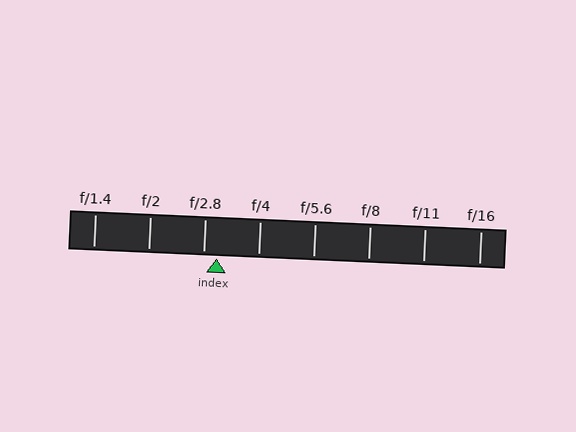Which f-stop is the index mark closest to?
The index mark is closest to f/2.8.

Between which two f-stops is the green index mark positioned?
The index mark is between f/2.8 and f/4.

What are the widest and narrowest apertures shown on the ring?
The widest aperture shown is f/1.4 and the narrowest is f/16.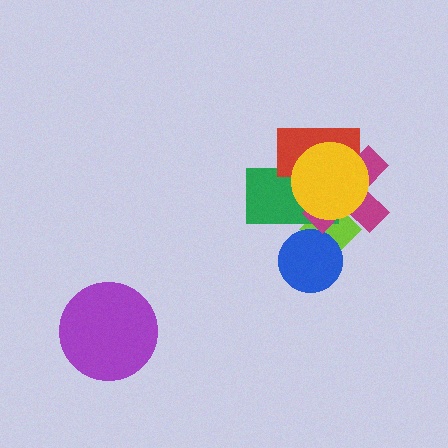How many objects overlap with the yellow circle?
4 objects overlap with the yellow circle.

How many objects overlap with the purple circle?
0 objects overlap with the purple circle.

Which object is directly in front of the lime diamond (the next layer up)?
The green rectangle is directly in front of the lime diamond.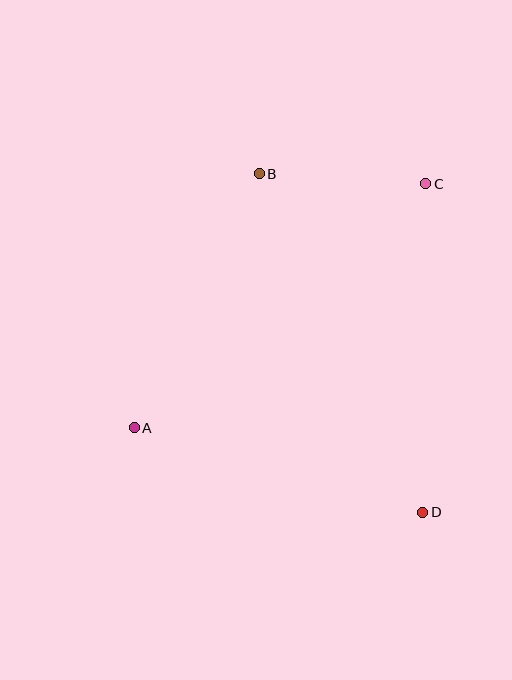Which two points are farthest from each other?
Points A and C are farthest from each other.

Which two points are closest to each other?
Points B and C are closest to each other.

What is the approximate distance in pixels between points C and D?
The distance between C and D is approximately 328 pixels.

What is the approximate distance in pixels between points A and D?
The distance between A and D is approximately 301 pixels.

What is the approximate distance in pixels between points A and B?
The distance between A and B is approximately 283 pixels.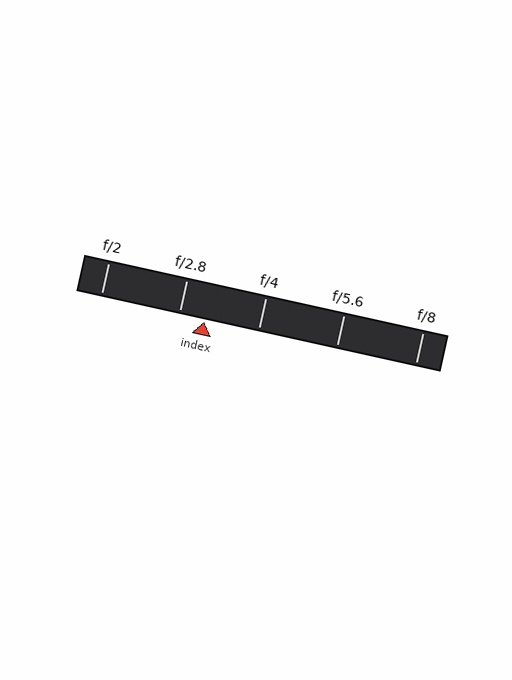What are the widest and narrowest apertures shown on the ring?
The widest aperture shown is f/2 and the narrowest is f/8.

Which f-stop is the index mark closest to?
The index mark is closest to f/2.8.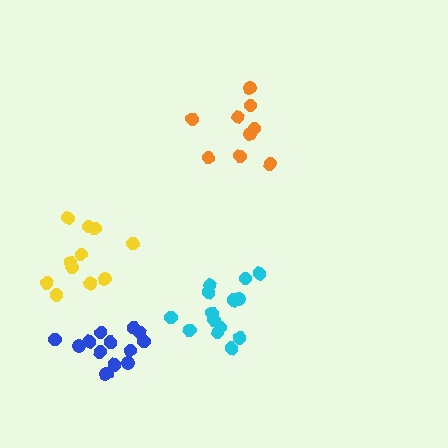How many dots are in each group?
Group 1: 11 dots, Group 2: 9 dots, Group 3: 14 dots, Group 4: 14 dots (48 total).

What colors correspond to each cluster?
The clusters are colored: yellow, orange, cyan, blue.